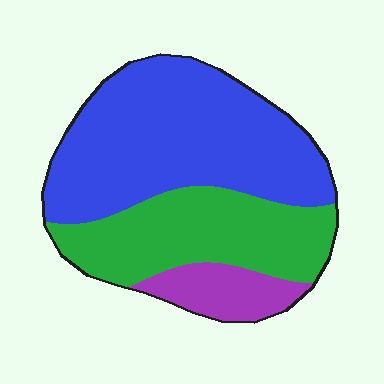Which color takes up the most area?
Blue, at roughly 55%.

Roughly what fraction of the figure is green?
Green takes up about one third (1/3) of the figure.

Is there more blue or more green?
Blue.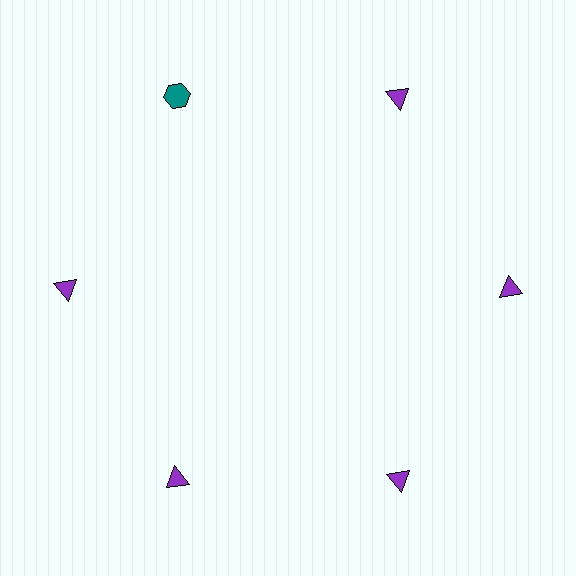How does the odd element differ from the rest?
It differs in both color (teal instead of purple) and shape (hexagon instead of triangle).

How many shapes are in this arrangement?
There are 6 shapes arranged in a ring pattern.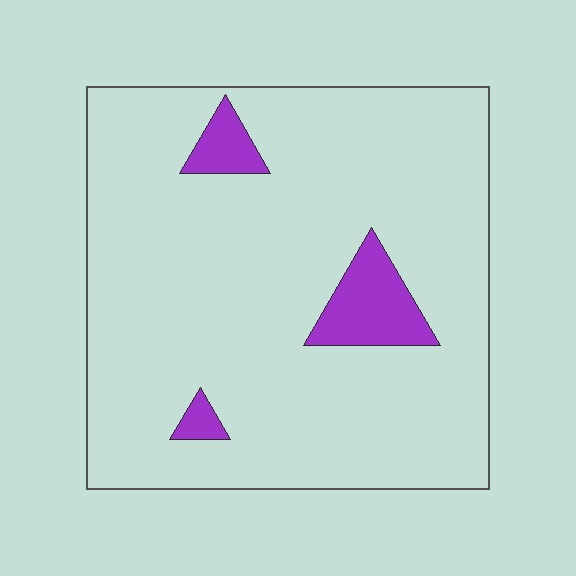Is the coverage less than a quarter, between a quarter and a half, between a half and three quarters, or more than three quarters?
Less than a quarter.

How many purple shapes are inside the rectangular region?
3.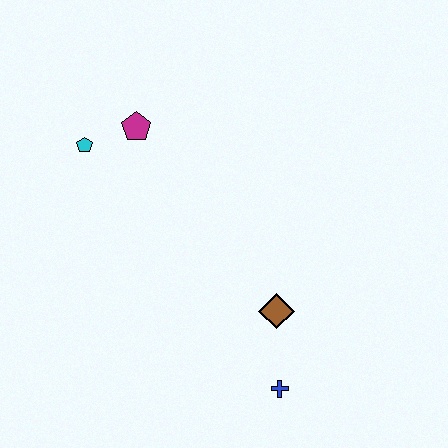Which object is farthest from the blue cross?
The cyan pentagon is farthest from the blue cross.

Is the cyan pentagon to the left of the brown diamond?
Yes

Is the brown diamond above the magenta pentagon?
No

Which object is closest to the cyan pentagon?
The magenta pentagon is closest to the cyan pentagon.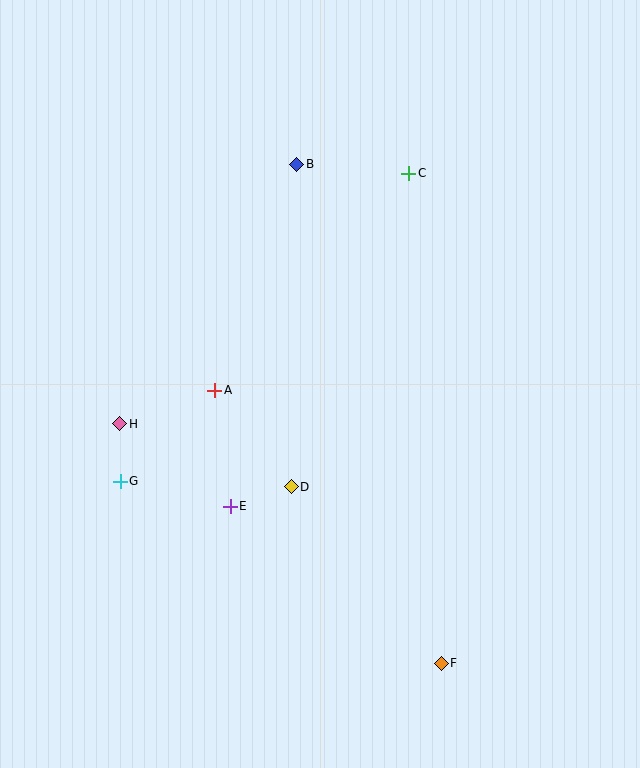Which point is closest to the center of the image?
Point A at (215, 390) is closest to the center.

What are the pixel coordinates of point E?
Point E is at (230, 506).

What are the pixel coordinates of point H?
Point H is at (120, 424).